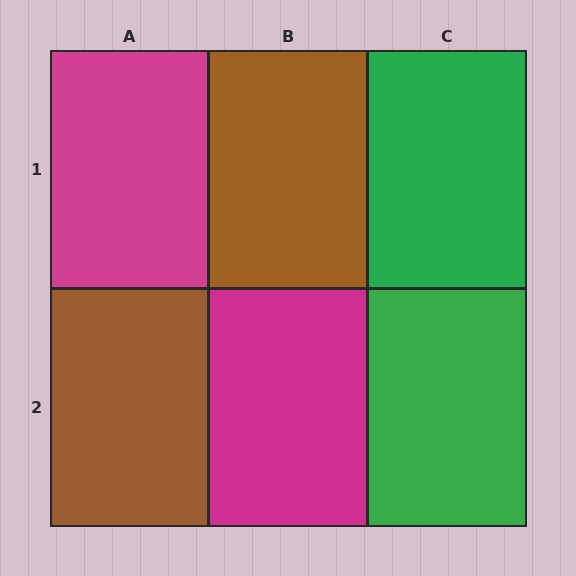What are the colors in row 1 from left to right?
Magenta, brown, green.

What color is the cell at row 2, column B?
Magenta.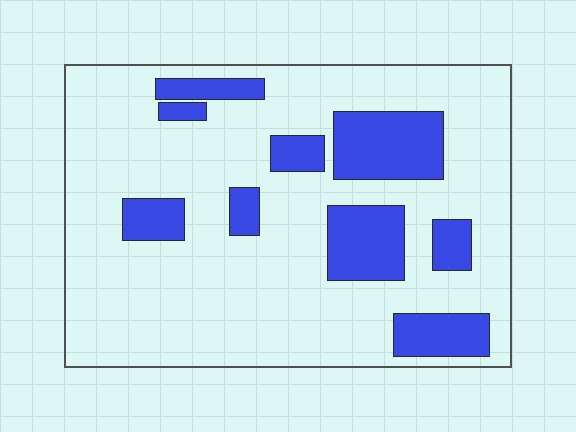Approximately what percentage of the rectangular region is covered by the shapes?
Approximately 20%.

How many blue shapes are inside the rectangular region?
9.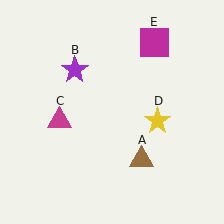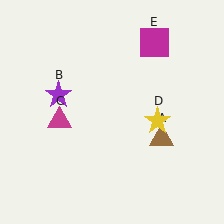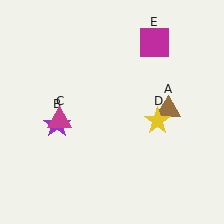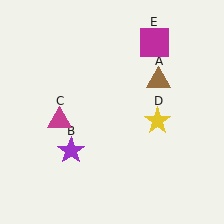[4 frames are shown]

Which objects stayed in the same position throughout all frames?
Magenta triangle (object C) and yellow star (object D) and magenta square (object E) remained stationary.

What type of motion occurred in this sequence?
The brown triangle (object A), purple star (object B) rotated counterclockwise around the center of the scene.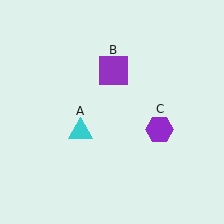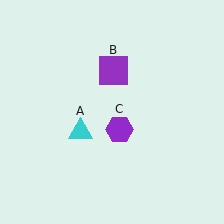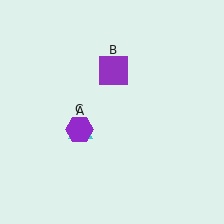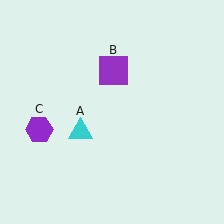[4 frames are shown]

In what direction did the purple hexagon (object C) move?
The purple hexagon (object C) moved left.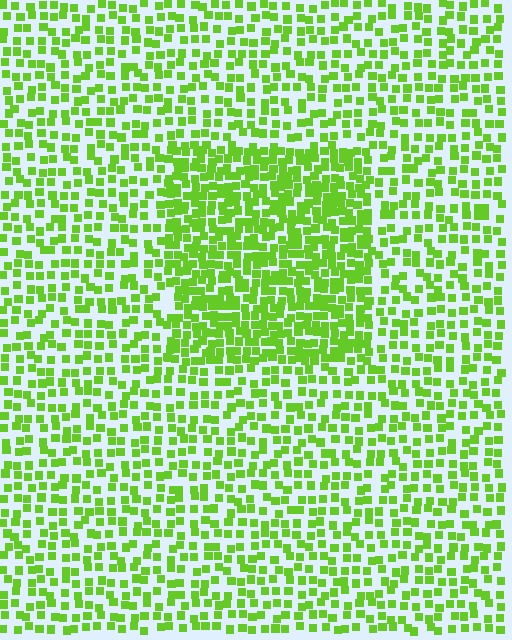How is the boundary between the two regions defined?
The boundary is defined by a change in element density (approximately 1.8x ratio). All elements are the same color, size, and shape.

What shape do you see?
I see a rectangle.